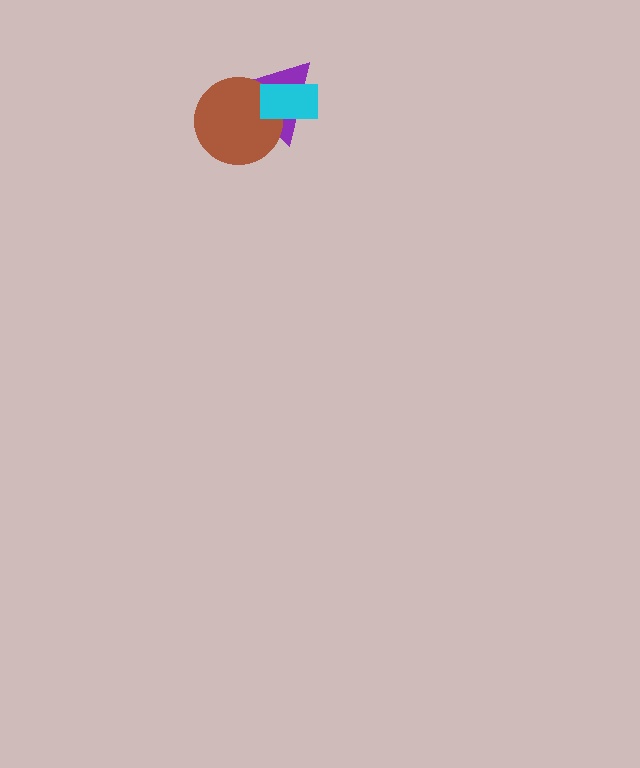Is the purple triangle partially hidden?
Yes, it is partially covered by another shape.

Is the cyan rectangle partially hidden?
No, no other shape covers it.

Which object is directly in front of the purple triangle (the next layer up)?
The brown circle is directly in front of the purple triangle.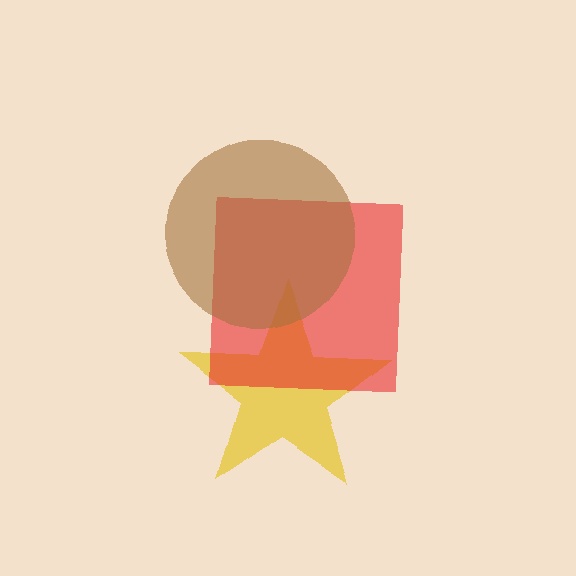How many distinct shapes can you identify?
There are 3 distinct shapes: a yellow star, a red square, a brown circle.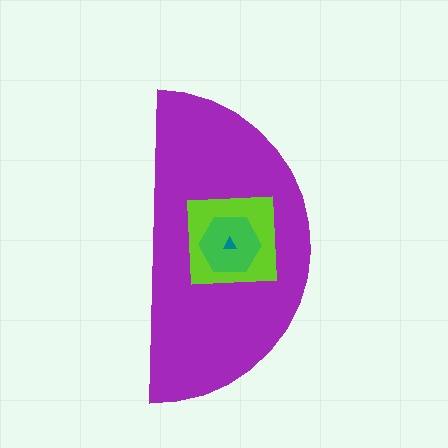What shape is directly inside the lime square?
The green hexagon.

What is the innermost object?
The teal triangle.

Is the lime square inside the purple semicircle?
Yes.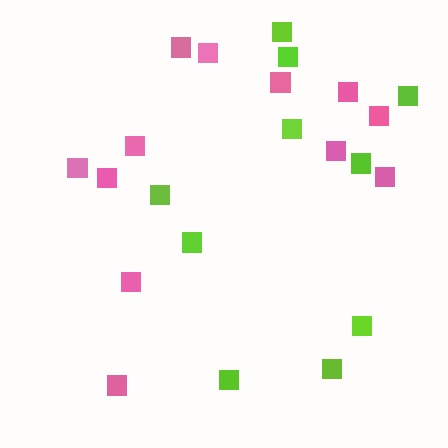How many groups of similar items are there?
There are 2 groups: one group of pink squares (12) and one group of lime squares (10).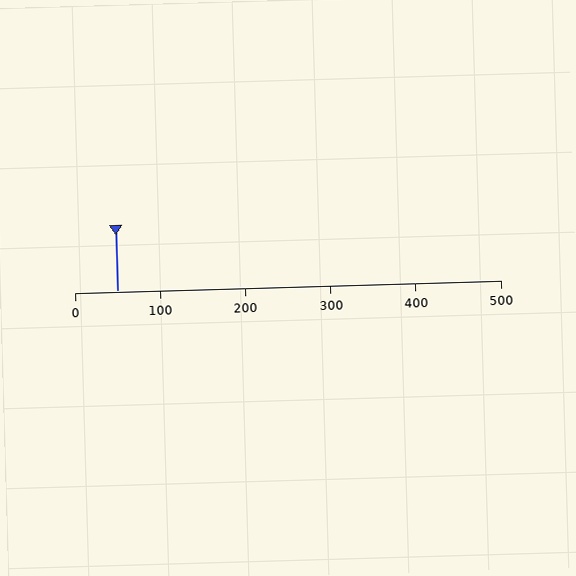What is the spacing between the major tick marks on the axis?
The major ticks are spaced 100 apart.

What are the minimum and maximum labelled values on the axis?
The axis runs from 0 to 500.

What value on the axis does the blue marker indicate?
The marker indicates approximately 50.